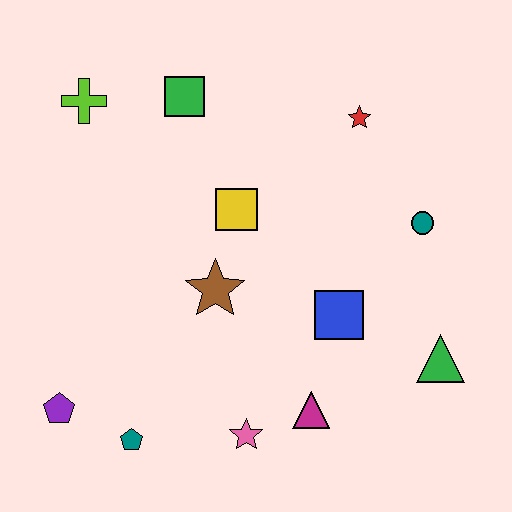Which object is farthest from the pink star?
The lime cross is farthest from the pink star.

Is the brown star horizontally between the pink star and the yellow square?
No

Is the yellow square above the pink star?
Yes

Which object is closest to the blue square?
The magenta triangle is closest to the blue square.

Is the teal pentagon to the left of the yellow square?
Yes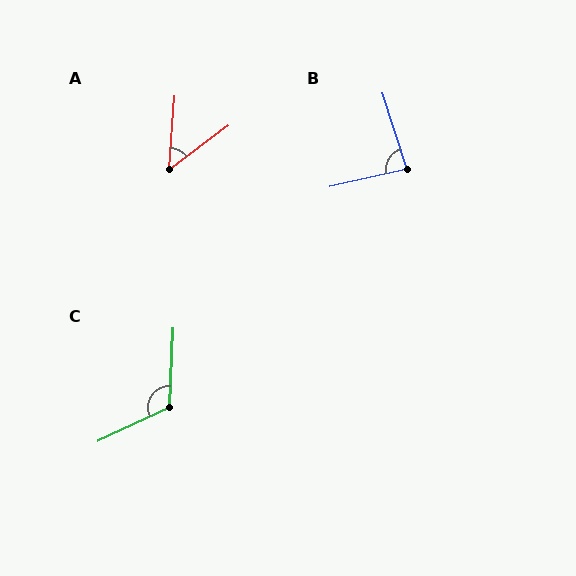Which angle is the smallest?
A, at approximately 49 degrees.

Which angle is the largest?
C, at approximately 118 degrees.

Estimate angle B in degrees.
Approximately 85 degrees.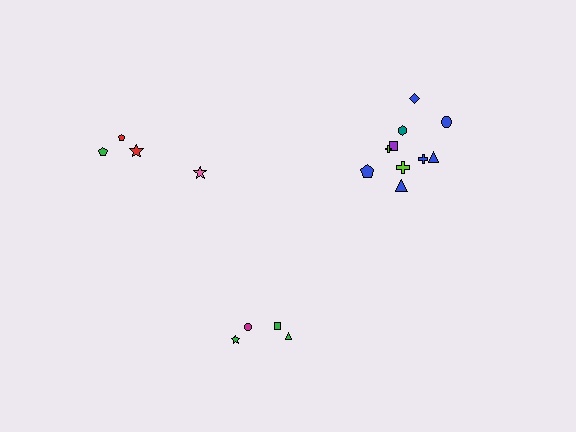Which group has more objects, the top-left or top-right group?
The top-right group.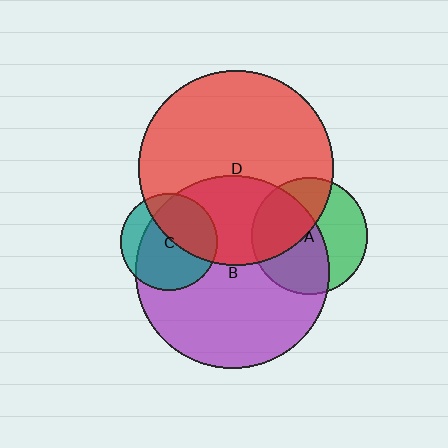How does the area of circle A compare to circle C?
Approximately 1.5 times.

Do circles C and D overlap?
Yes.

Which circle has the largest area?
Circle D (red).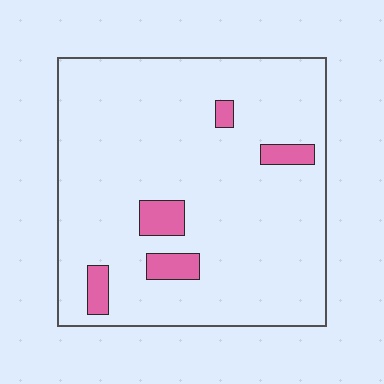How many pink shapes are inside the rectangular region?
5.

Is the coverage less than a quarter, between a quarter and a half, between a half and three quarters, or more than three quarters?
Less than a quarter.